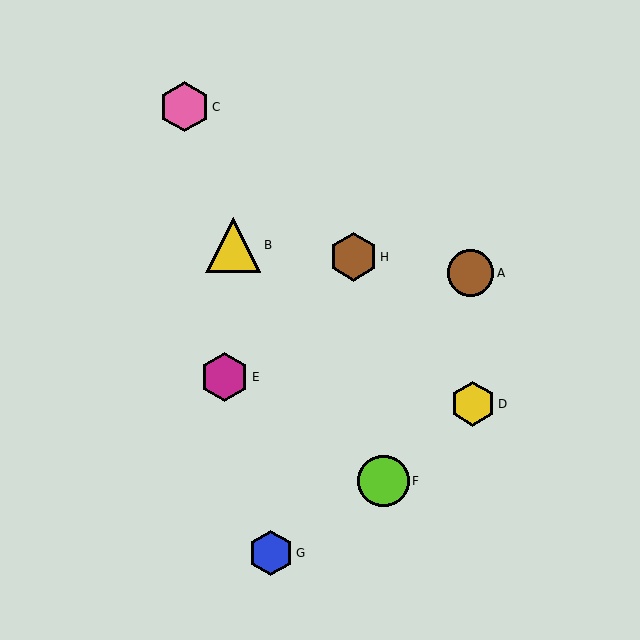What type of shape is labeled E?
Shape E is a magenta hexagon.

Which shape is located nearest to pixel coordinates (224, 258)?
The yellow triangle (labeled B) at (233, 245) is nearest to that location.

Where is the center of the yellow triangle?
The center of the yellow triangle is at (233, 245).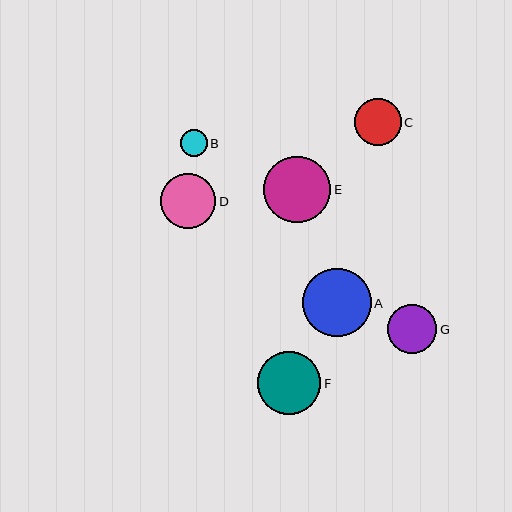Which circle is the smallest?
Circle B is the smallest with a size of approximately 27 pixels.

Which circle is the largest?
Circle A is the largest with a size of approximately 69 pixels.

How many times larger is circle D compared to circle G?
Circle D is approximately 1.1 times the size of circle G.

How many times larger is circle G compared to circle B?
Circle G is approximately 1.8 times the size of circle B.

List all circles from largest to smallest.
From largest to smallest: A, E, F, D, G, C, B.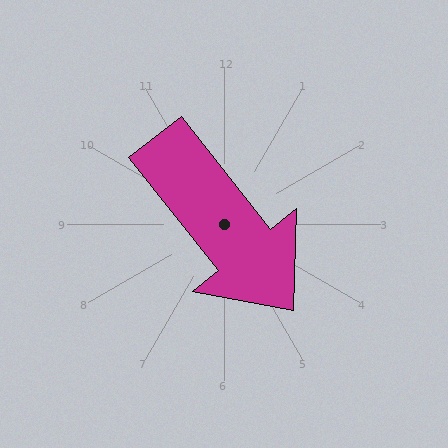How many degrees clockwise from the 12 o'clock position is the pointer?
Approximately 142 degrees.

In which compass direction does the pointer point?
Southeast.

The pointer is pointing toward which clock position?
Roughly 5 o'clock.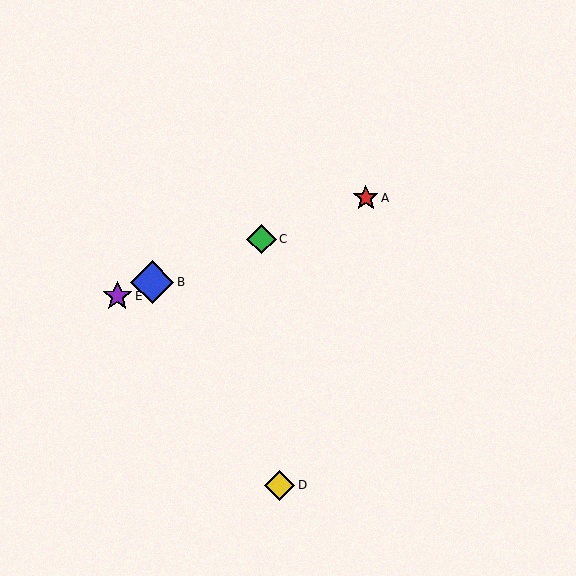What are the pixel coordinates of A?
Object A is at (366, 198).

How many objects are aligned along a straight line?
4 objects (A, B, C, E) are aligned along a straight line.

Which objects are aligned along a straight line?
Objects A, B, C, E are aligned along a straight line.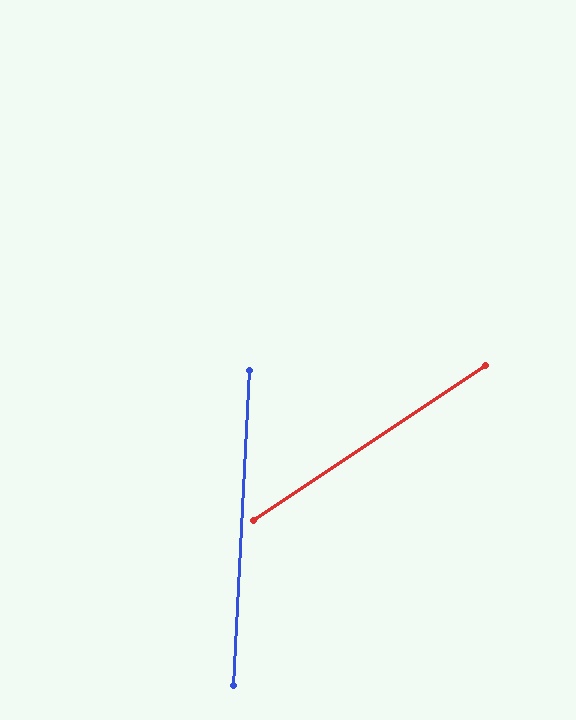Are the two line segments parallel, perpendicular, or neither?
Neither parallel nor perpendicular — they differ by about 53°.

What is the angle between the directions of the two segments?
Approximately 53 degrees.